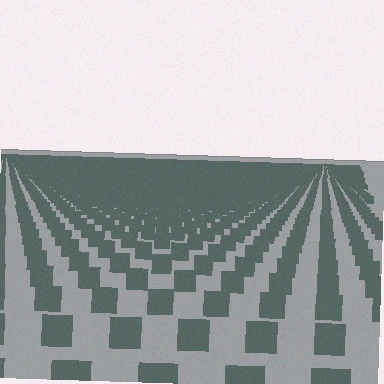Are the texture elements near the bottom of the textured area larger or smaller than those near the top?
Larger. Near the bottom, elements are closer to the viewer and appear at a bigger on-screen size.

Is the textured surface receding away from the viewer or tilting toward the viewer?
The surface is receding away from the viewer. Texture elements get smaller and denser toward the top.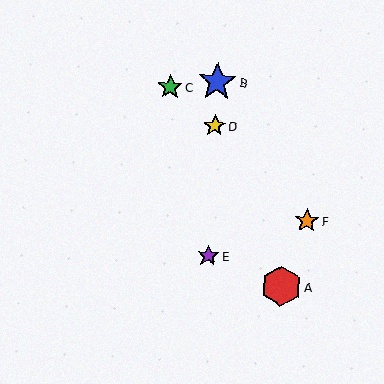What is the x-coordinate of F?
Object F is at x≈307.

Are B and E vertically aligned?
Yes, both are at x≈217.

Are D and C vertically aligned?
No, D is at x≈215 and C is at x≈170.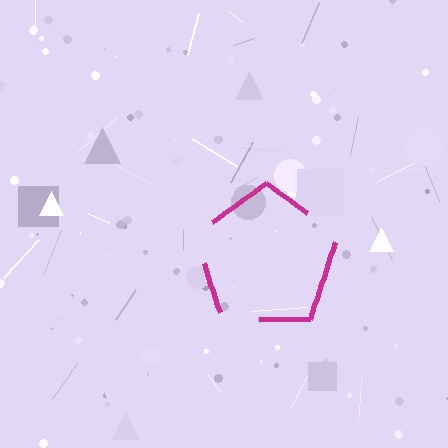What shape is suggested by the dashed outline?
The dashed outline suggests a pentagon.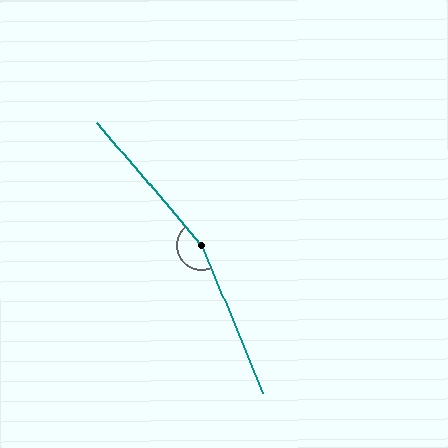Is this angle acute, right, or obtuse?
It is obtuse.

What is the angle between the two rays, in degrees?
Approximately 162 degrees.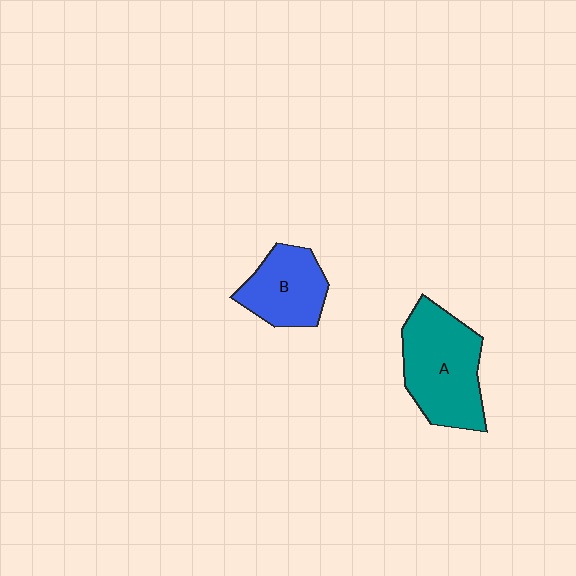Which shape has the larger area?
Shape A (teal).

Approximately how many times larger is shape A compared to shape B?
Approximately 1.5 times.